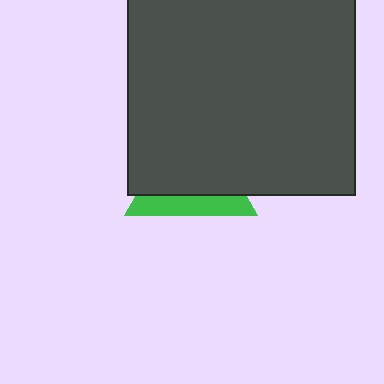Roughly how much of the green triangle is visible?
A small part of it is visible (roughly 32%).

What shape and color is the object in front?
The object in front is a dark gray rectangle.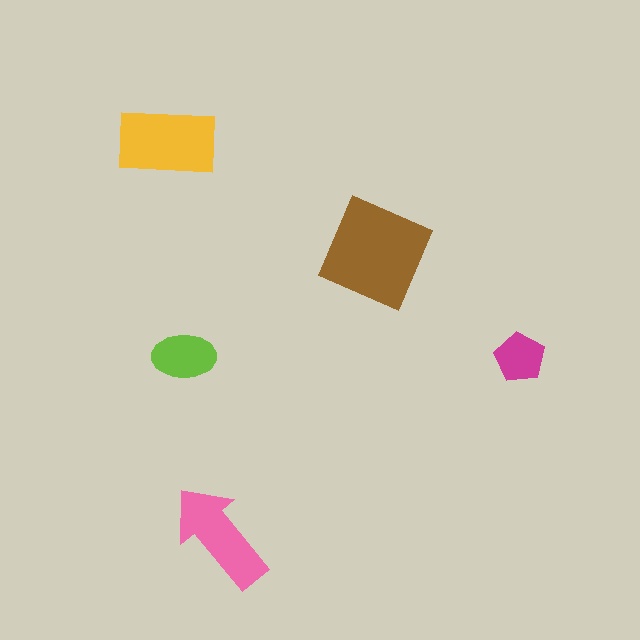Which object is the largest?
The brown square.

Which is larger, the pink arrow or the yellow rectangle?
The yellow rectangle.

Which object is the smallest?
The magenta pentagon.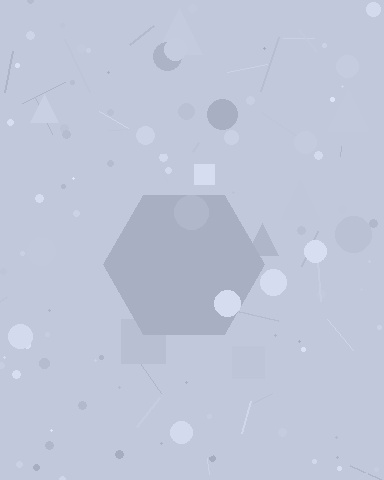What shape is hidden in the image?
A hexagon is hidden in the image.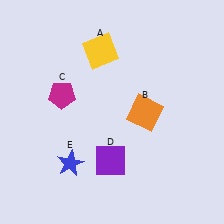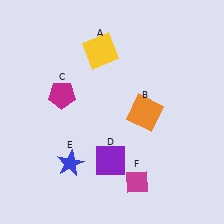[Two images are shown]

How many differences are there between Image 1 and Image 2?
There is 1 difference between the two images.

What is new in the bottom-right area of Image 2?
A magenta diamond (F) was added in the bottom-right area of Image 2.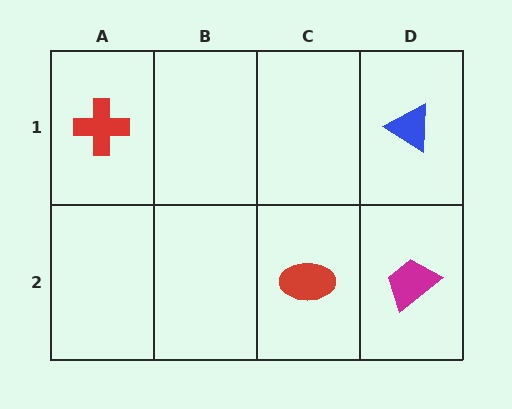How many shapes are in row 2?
2 shapes.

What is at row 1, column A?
A red cross.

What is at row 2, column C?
A red ellipse.